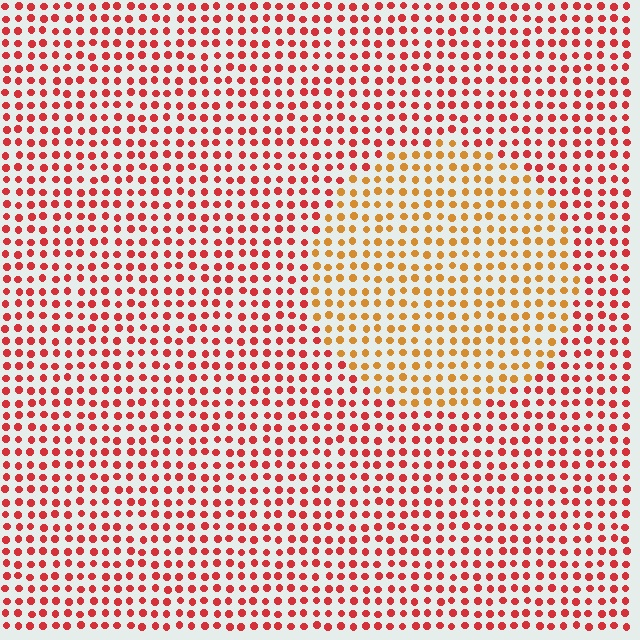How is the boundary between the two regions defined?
The boundary is defined purely by a slight shift in hue (about 37 degrees). Spacing, size, and orientation are identical on both sides.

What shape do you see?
I see a circle.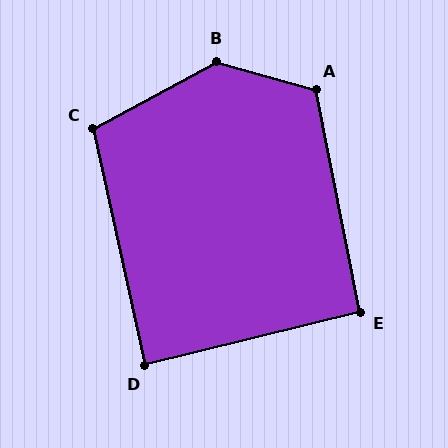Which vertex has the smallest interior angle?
D, at approximately 89 degrees.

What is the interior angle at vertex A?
Approximately 117 degrees (obtuse).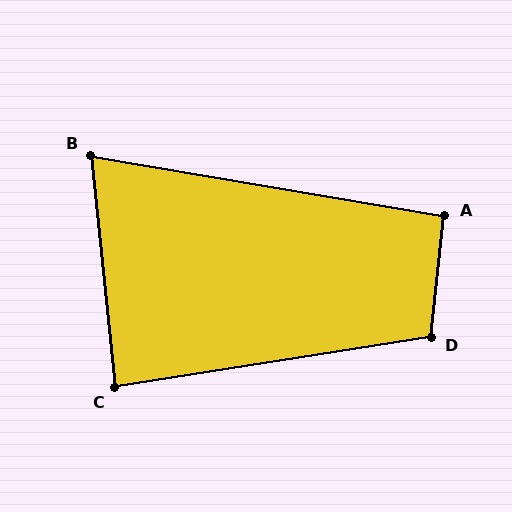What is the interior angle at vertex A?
Approximately 93 degrees (approximately right).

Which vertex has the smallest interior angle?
B, at approximately 75 degrees.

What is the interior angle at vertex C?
Approximately 87 degrees (approximately right).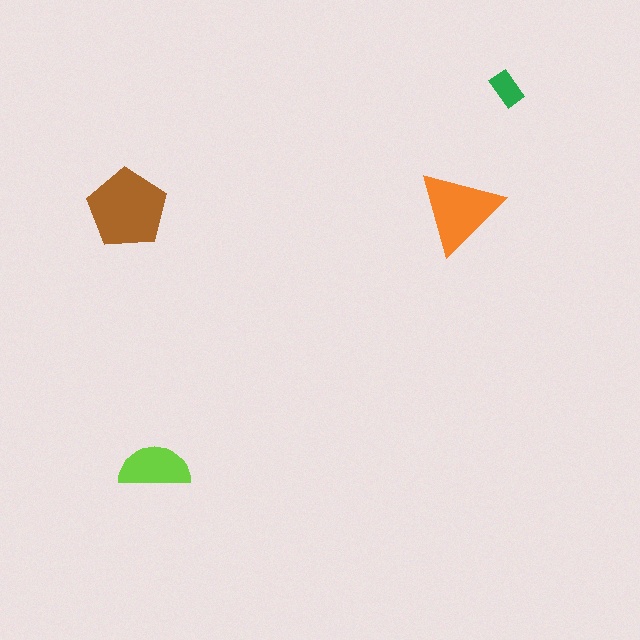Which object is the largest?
The brown pentagon.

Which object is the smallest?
The green rectangle.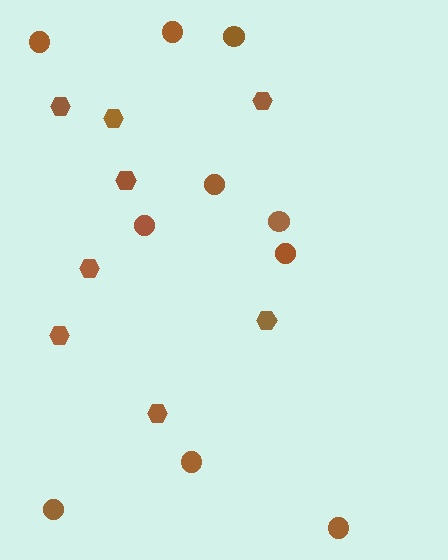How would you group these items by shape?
There are 2 groups: one group of hexagons (8) and one group of circles (10).